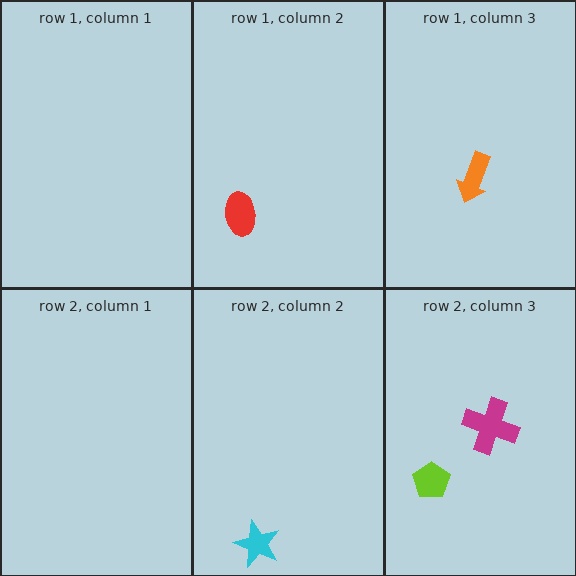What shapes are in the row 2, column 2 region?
The cyan star.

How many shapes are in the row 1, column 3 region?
1.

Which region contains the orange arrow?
The row 1, column 3 region.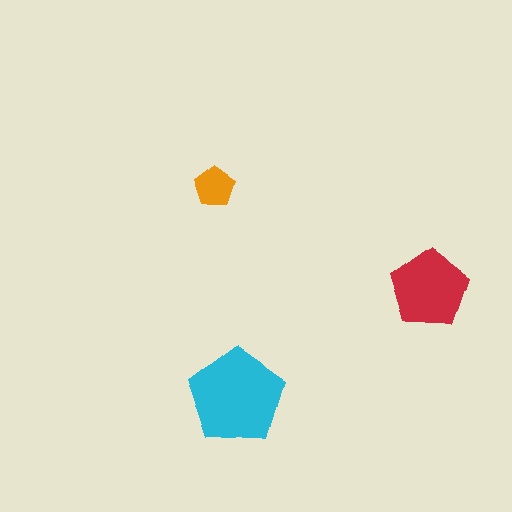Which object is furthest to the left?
The orange pentagon is leftmost.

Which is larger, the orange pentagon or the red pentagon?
The red one.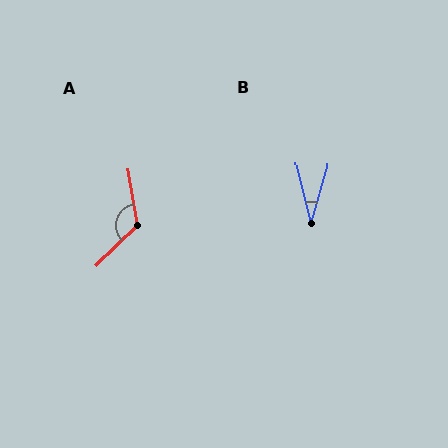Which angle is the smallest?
B, at approximately 31 degrees.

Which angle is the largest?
A, at approximately 125 degrees.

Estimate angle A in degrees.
Approximately 125 degrees.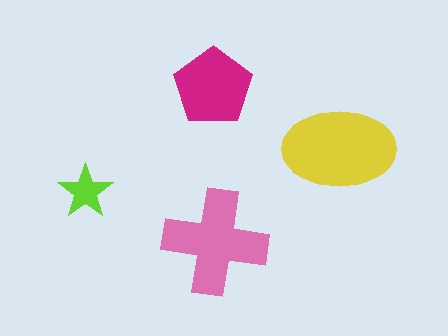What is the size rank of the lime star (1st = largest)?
4th.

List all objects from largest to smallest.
The yellow ellipse, the pink cross, the magenta pentagon, the lime star.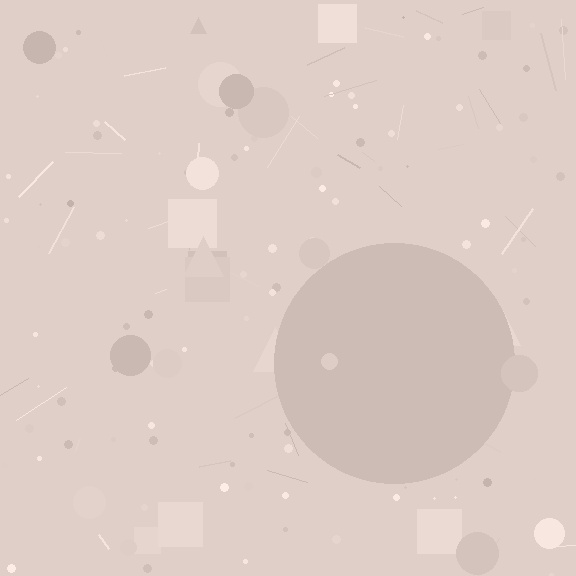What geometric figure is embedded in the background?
A circle is embedded in the background.